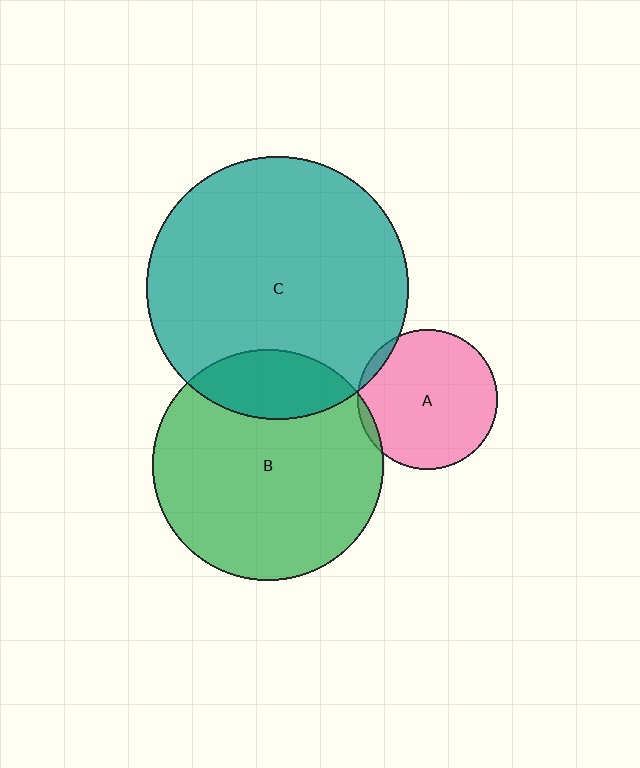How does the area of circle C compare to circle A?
Approximately 3.5 times.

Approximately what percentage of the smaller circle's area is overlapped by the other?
Approximately 5%.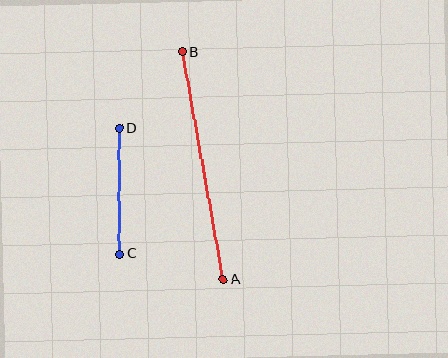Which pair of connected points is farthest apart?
Points A and B are farthest apart.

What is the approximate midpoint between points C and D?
The midpoint is at approximately (119, 191) pixels.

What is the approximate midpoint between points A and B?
The midpoint is at approximately (203, 166) pixels.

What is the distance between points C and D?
The distance is approximately 126 pixels.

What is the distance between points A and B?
The distance is approximately 231 pixels.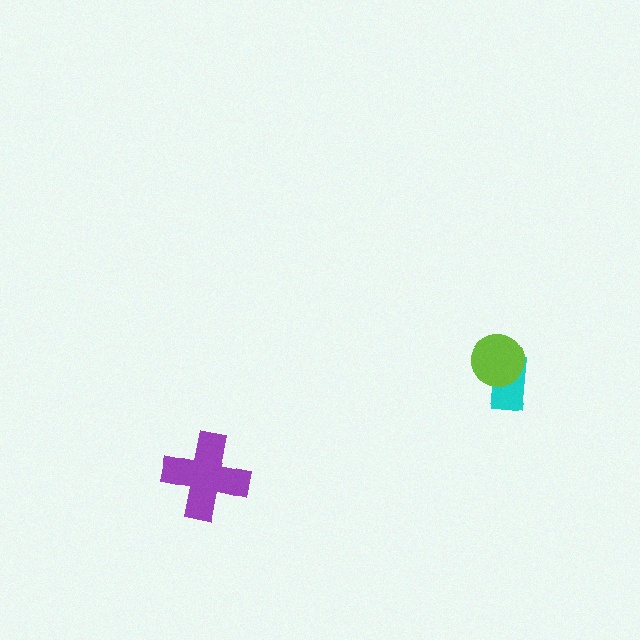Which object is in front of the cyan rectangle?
The lime circle is in front of the cyan rectangle.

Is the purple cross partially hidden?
No, no other shape covers it.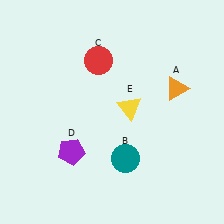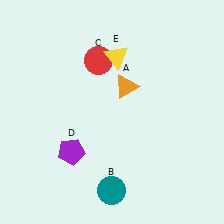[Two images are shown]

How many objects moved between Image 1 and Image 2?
3 objects moved between the two images.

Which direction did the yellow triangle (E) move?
The yellow triangle (E) moved up.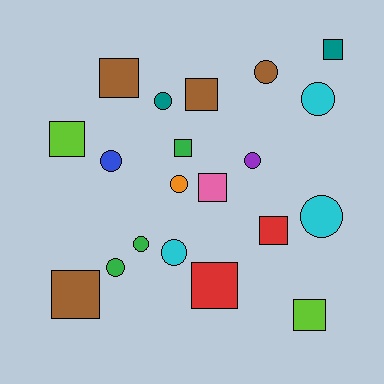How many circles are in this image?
There are 10 circles.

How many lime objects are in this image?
There are 2 lime objects.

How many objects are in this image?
There are 20 objects.